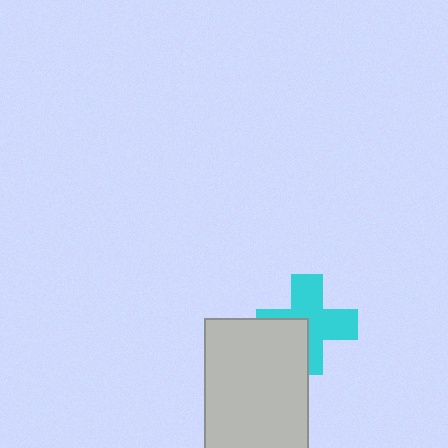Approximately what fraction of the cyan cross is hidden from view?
Roughly 34% of the cyan cross is hidden behind the light gray rectangle.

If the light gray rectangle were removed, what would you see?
You would see the complete cyan cross.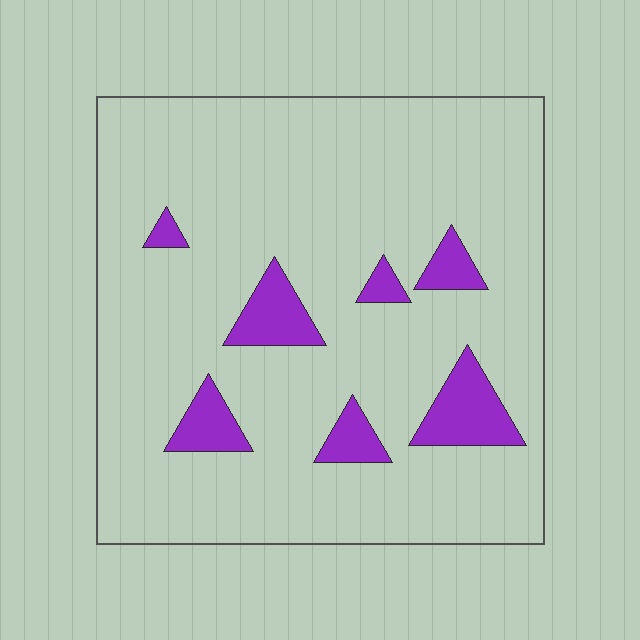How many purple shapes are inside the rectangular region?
7.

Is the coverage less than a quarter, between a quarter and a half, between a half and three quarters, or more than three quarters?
Less than a quarter.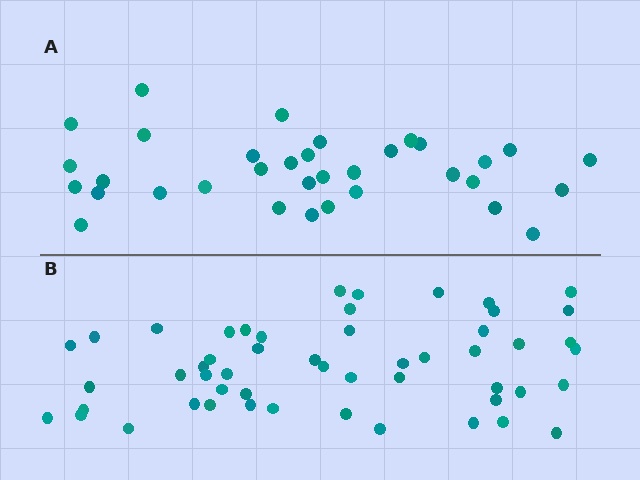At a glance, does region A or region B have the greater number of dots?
Region B (the bottom region) has more dots.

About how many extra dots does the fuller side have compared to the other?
Region B has approximately 20 more dots than region A.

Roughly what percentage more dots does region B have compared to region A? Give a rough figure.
About 55% more.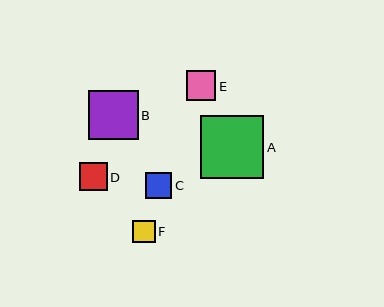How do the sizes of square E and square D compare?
Square E and square D are approximately the same size.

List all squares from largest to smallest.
From largest to smallest: A, B, E, D, C, F.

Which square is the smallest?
Square F is the smallest with a size of approximately 22 pixels.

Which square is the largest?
Square A is the largest with a size of approximately 63 pixels.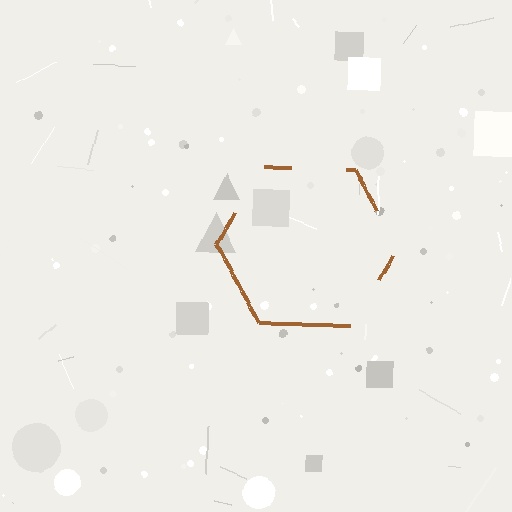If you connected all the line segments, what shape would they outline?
They would outline a hexagon.